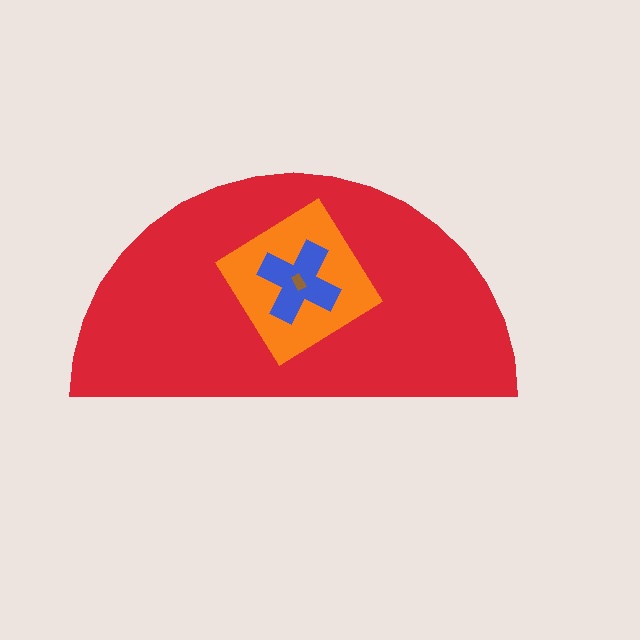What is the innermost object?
The brown rectangle.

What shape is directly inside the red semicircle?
The orange diamond.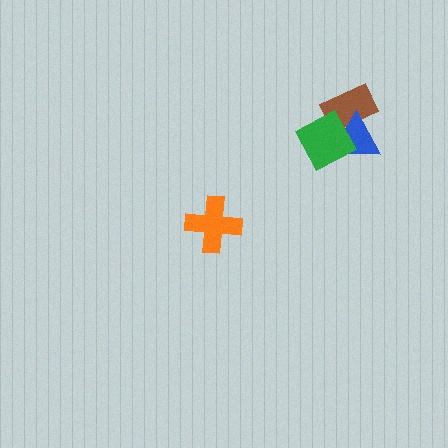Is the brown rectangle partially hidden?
Yes, it is partially covered by another shape.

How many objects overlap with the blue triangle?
2 objects overlap with the blue triangle.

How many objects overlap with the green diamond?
2 objects overlap with the green diamond.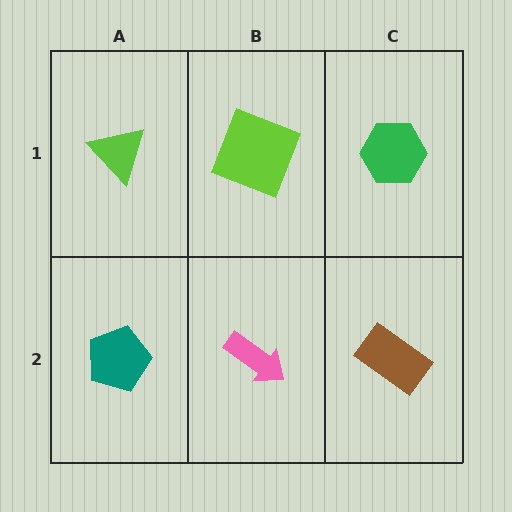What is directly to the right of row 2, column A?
A pink arrow.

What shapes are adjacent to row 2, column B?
A lime square (row 1, column B), a teal pentagon (row 2, column A), a brown rectangle (row 2, column C).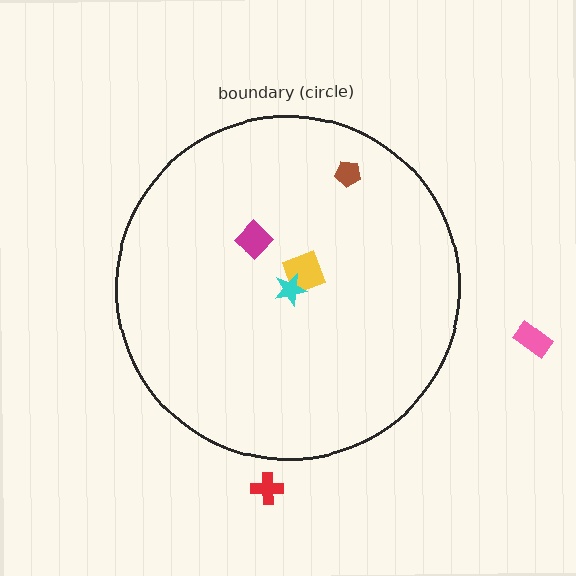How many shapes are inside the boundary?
4 inside, 2 outside.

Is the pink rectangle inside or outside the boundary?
Outside.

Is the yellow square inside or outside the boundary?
Inside.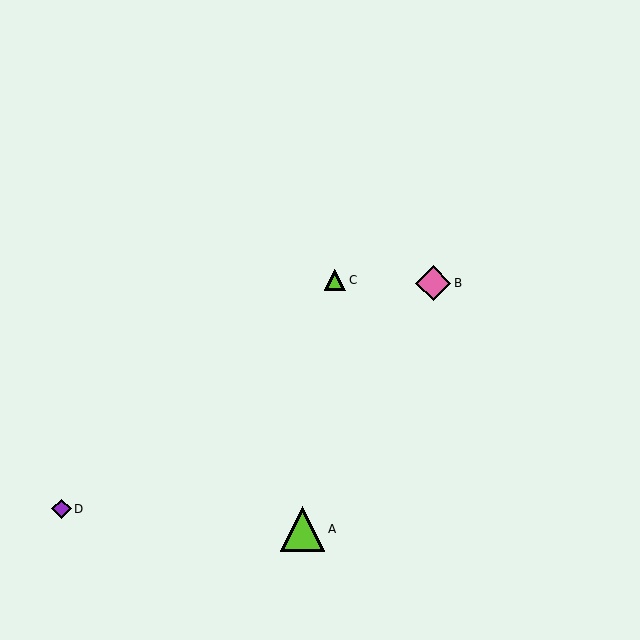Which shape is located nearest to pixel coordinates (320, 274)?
The lime triangle (labeled C) at (335, 280) is nearest to that location.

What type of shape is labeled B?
Shape B is a pink diamond.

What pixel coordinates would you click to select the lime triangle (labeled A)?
Click at (302, 529) to select the lime triangle A.